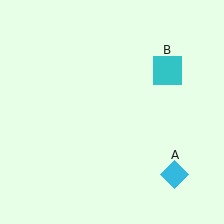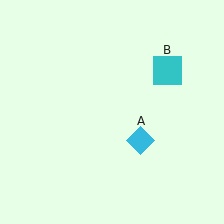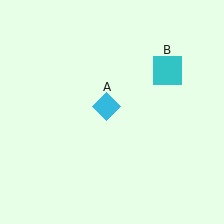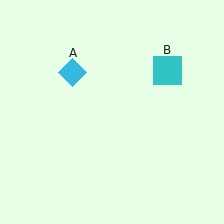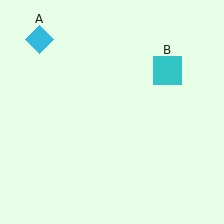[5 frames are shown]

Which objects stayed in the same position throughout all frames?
Cyan square (object B) remained stationary.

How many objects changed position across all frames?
1 object changed position: cyan diamond (object A).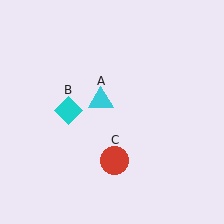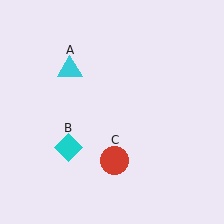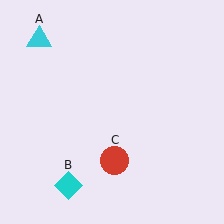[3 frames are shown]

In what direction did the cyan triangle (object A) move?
The cyan triangle (object A) moved up and to the left.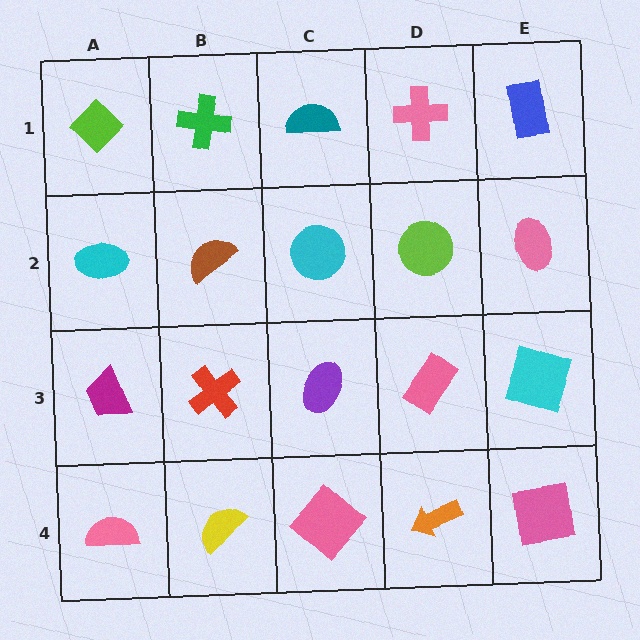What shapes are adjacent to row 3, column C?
A cyan circle (row 2, column C), a pink diamond (row 4, column C), a red cross (row 3, column B), a pink rectangle (row 3, column D).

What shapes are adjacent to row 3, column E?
A pink ellipse (row 2, column E), a pink square (row 4, column E), a pink rectangle (row 3, column D).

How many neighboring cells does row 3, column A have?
3.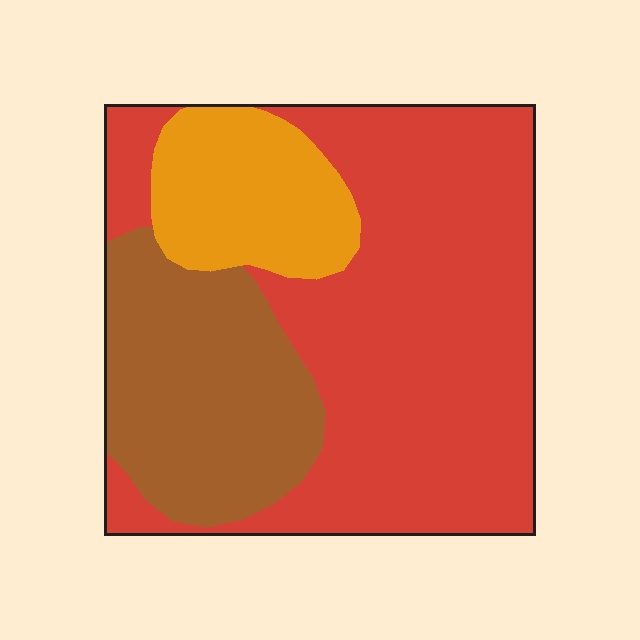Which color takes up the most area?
Red, at roughly 60%.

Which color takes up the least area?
Orange, at roughly 15%.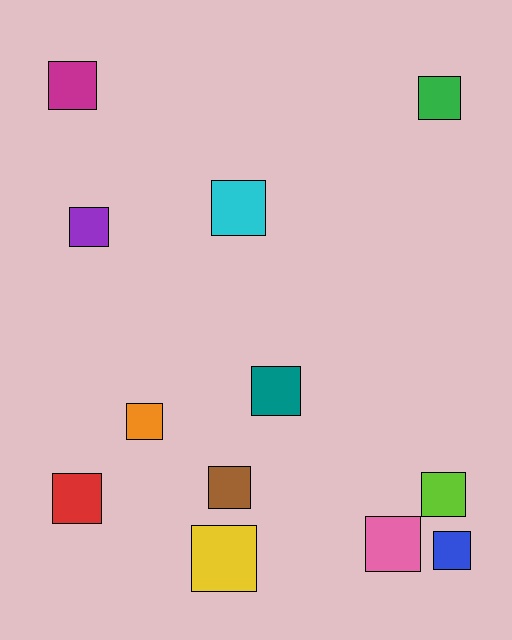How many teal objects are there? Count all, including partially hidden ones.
There is 1 teal object.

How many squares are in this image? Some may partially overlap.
There are 12 squares.